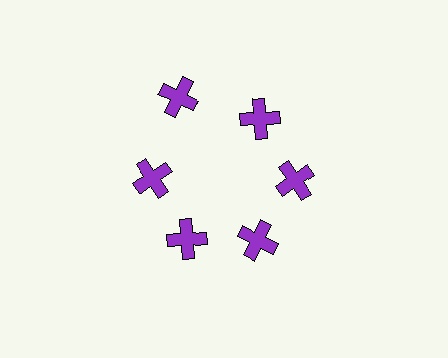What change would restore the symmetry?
The symmetry would be restored by moving it inward, back onto the ring so that all 6 crosses sit at equal angles and equal distance from the center.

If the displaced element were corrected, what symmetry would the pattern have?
It would have 6-fold rotational symmetry — the pattern would map onto itself every 60 degrees.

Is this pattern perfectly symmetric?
No. The 6 purple crosses are arranged in a ring, but one element near the 11 o'clock position is pushed outward from the center, breaking the 6-fold rotational symmetry.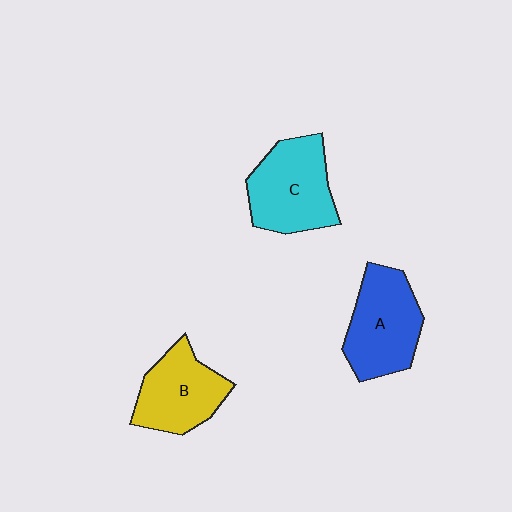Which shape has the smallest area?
Shape B (yellow).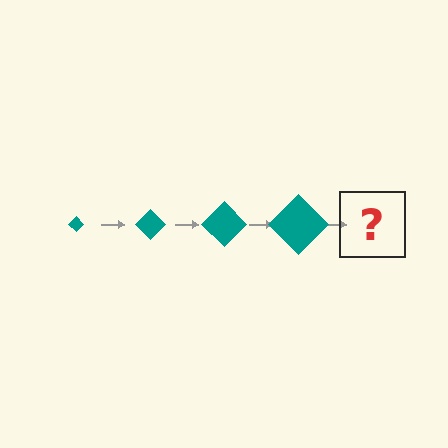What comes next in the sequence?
The next element should be a teal diamond, larger than the previous one.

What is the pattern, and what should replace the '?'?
The pattern is that the diamond gets progressively larger each step. The '?' should be a teal diamond, larger than the previous one.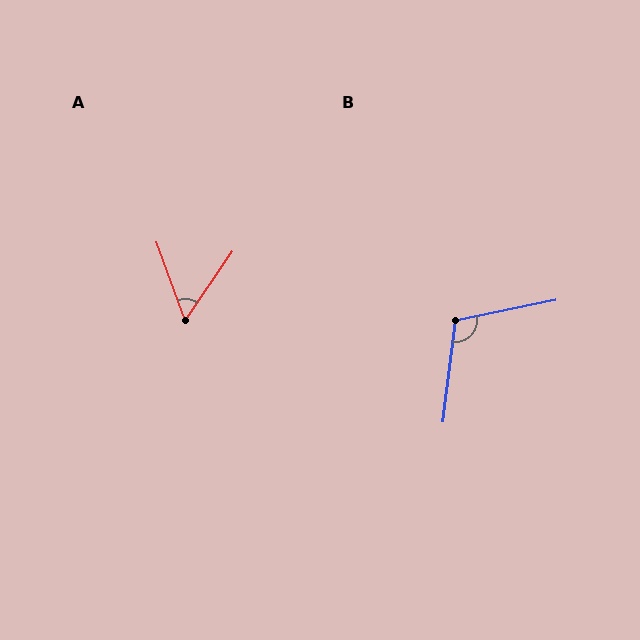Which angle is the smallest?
A, at approximately 54 degrees.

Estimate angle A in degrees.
Approximately 54 degrees.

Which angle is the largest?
B, at approximately 109 degrees.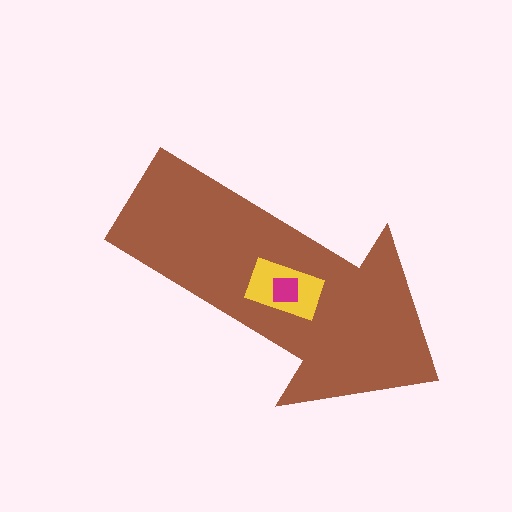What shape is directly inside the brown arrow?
The yellow rectangle.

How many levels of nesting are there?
3.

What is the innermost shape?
The magenta square.